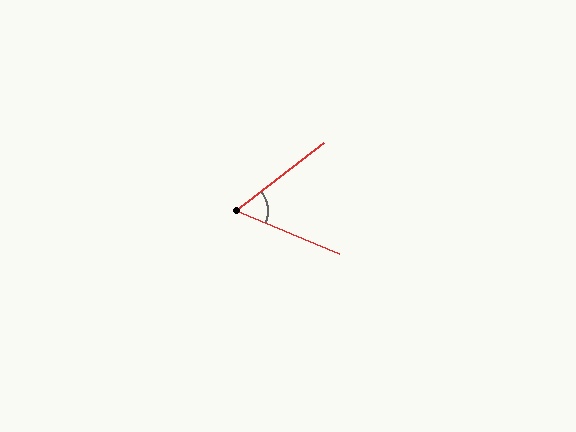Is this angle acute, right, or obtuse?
It is acute.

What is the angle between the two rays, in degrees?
Approximately 60 degrees.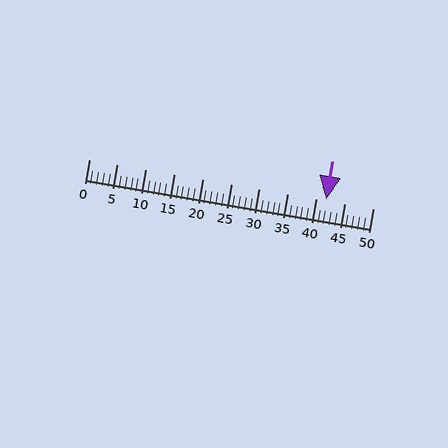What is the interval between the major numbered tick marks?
The major tick marks are spaced 5 units apart.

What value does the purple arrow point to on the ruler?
The purple arrow points to approximately 42.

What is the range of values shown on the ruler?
The ruler shows values from 0 to 50.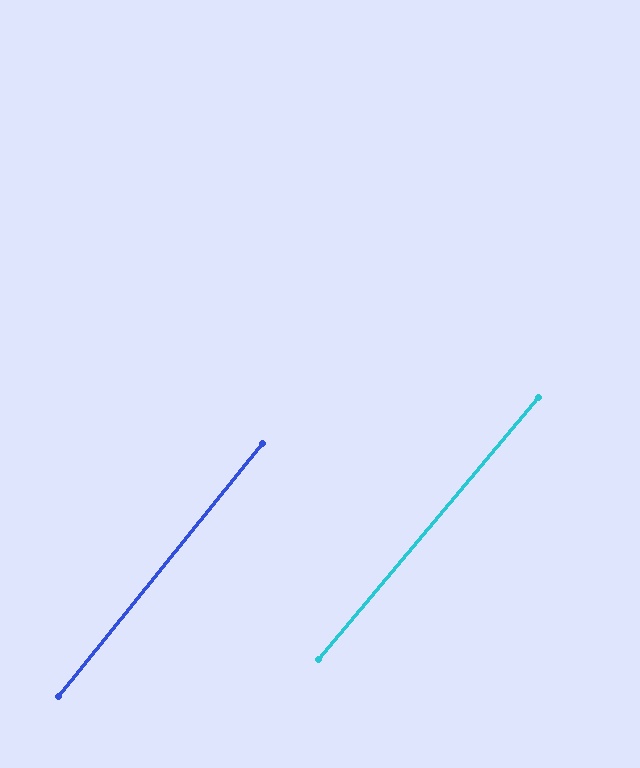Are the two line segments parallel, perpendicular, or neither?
Parallel — their directions differ by only 1.1°.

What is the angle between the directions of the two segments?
Approximately 1 degree.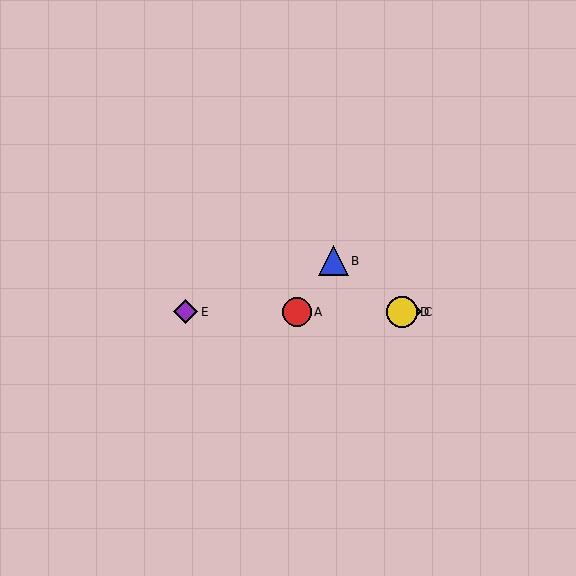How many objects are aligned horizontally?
4 objects (A, C, D, E) are aligned horizontally.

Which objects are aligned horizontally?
Objects A, C, D, E are aligned horizontally.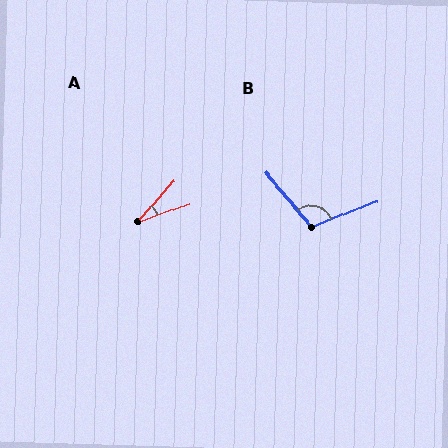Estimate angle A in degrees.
Approximately 29 degrees.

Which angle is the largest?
B, at approximately 109 degrees.